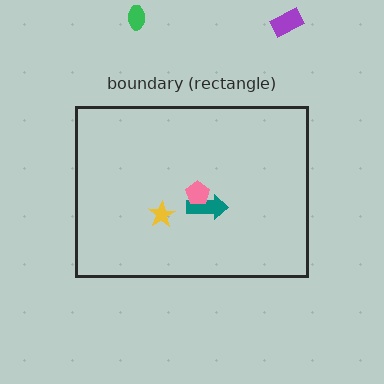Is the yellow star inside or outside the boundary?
Inside.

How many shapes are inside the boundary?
3 inside, 2 outside.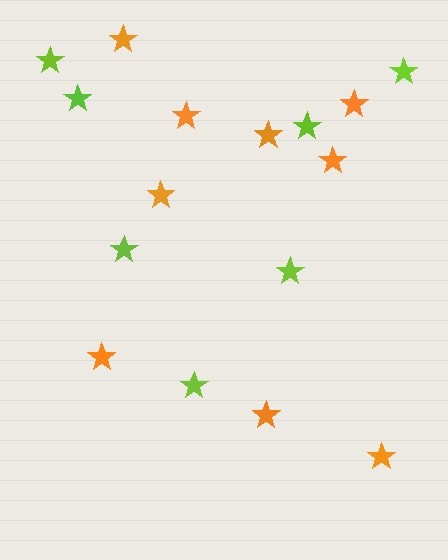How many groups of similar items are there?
There are 2 groups: one group of lime stars (7) and one group of orange stars (9).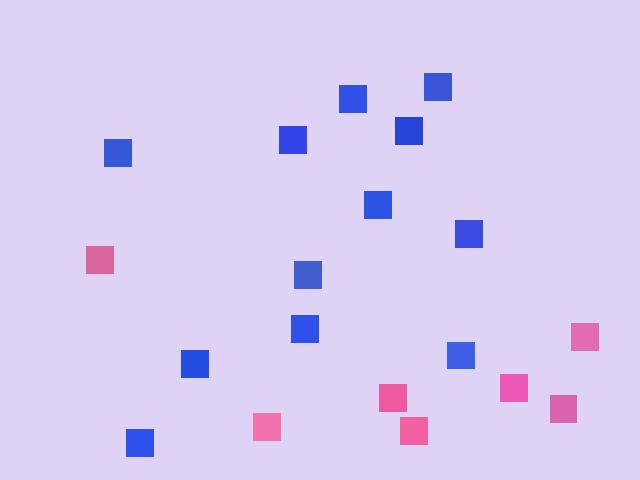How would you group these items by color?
There are 2 groups: one group of pink squares (7) and one group of blue squares (12).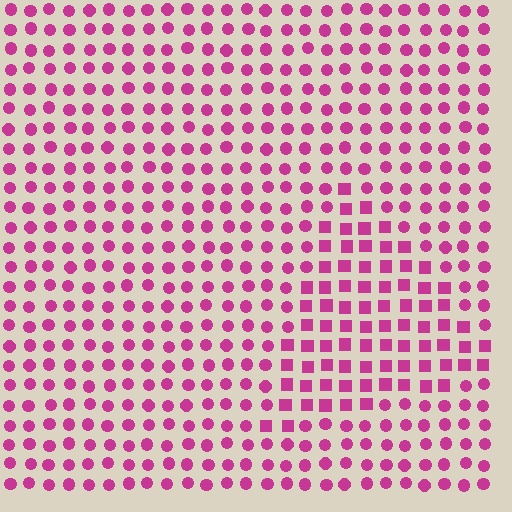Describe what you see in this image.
The image is filled with small magenta elements arranged in a uniform grid. A triangle-shaped region contains squares, while the surrounding area contains circles. The boundary is defined purely by the change in element shape.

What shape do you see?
I see a triangle.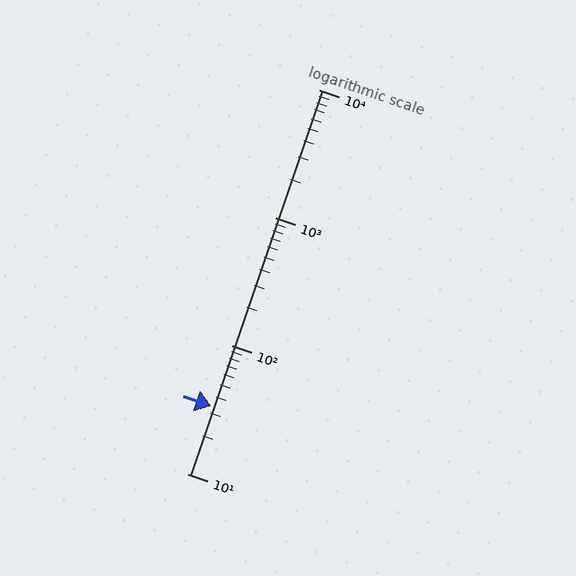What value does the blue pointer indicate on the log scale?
The pointer indicates approximately 34.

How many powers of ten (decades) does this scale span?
The scale spans 3 decades, from 10 to 10000.